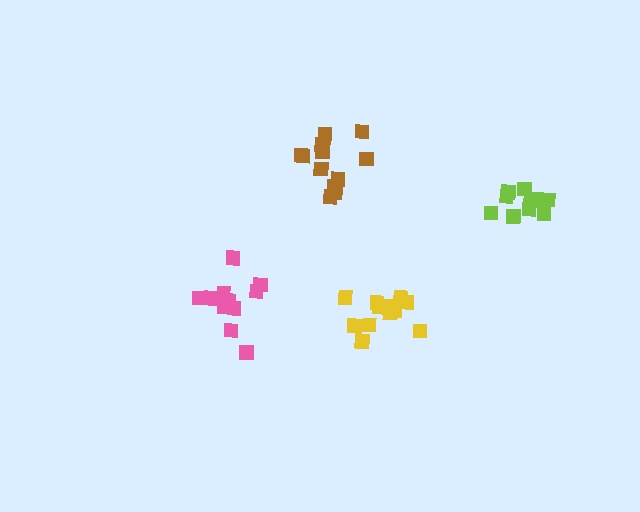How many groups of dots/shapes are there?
There are 4 groups.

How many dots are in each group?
Group 1: 11 dots, Group 2: 11 dots, Group 3: 13 dots, Group 4: 12 dots (47 total).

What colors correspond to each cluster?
The clusters are colored: lime, pink, brown, yellow.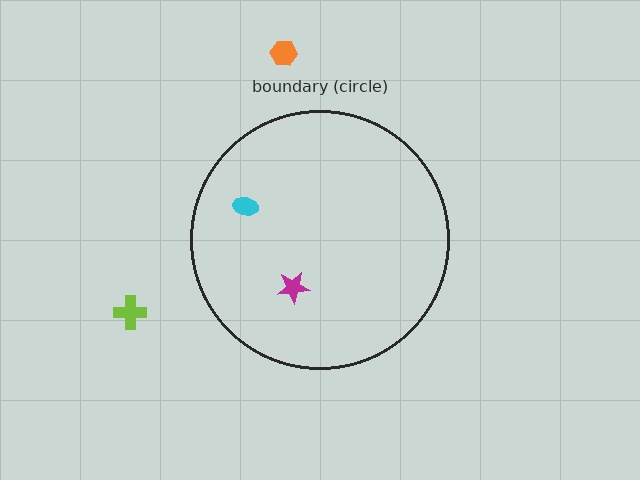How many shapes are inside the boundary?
2 inside, 2 outside.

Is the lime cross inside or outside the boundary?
Outside.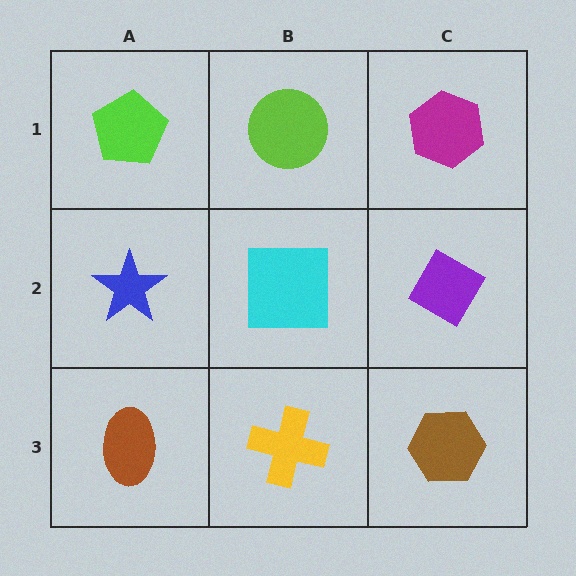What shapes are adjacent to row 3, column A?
A blue star (row 2, column A), a yellow cross (row 3, column B).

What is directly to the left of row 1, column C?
A lime circle.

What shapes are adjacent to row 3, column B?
A cyan square (row 2, column B), a brown ellipse (row 3, column A), a brown hexagon (row 3, column C).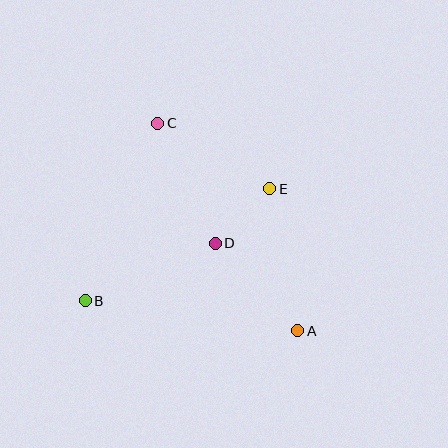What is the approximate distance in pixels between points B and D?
The distance between B and D is approximately 142 pixels.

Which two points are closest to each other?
Points D and E are closest to each other.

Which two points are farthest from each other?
Points A and C are farthest from each other.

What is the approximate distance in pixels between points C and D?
The distance between C and D is approximately 133 pixels.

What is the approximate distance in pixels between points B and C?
The distance between B and C is approximately 192 pixels.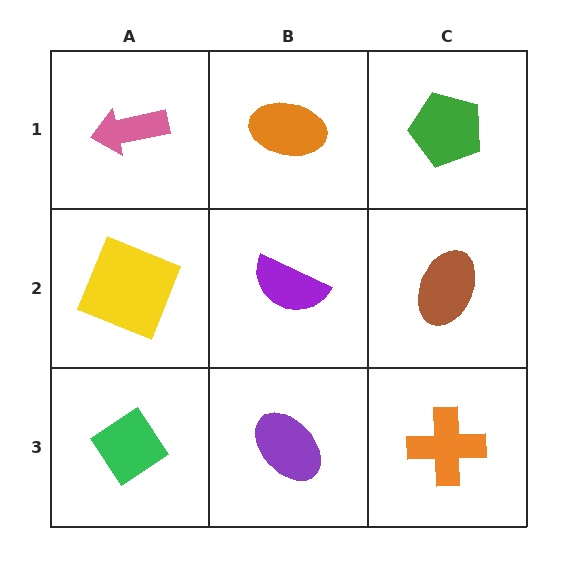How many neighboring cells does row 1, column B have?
3.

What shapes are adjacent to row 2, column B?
An orange ellipse (row 1, column B), a purple ellipse (row 3, column B), a yellow square (row 2, column A), a brown ellipse (row 2, column C).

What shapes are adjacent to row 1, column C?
A brown ellipse (row 2, column C), an orange ellipse (row 1, column B).